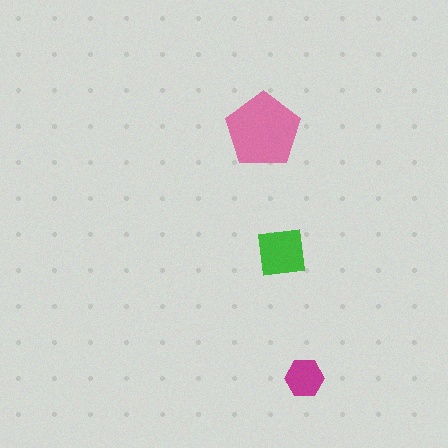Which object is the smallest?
The magenta hexagon.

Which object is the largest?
The pink pentagon.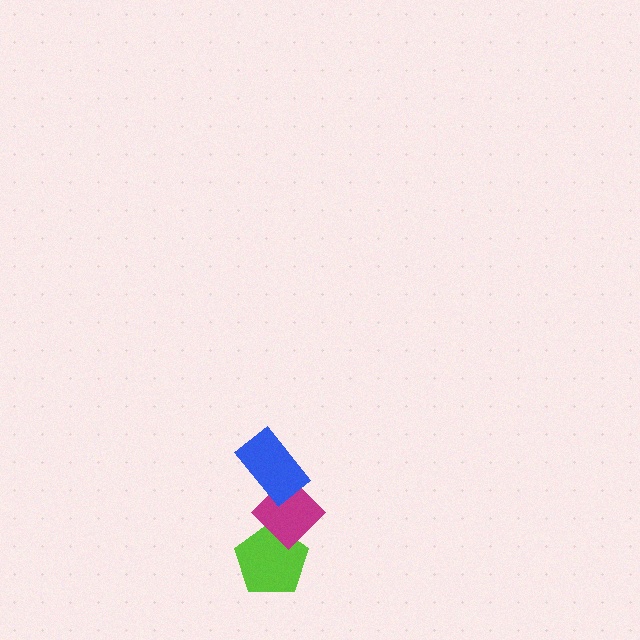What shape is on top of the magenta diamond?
The blue rectangle is on top of the magenta diamond.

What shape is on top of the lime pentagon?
The magenta diamond is on top of the lime pentagon.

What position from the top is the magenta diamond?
The magenta diamond is 2nd from the top.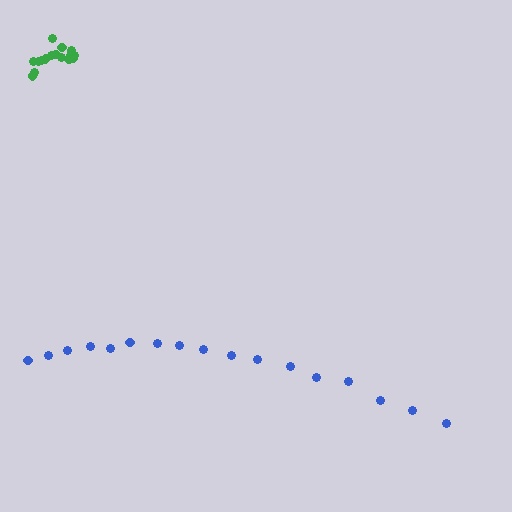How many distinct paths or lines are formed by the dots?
There are 2 distinct paths.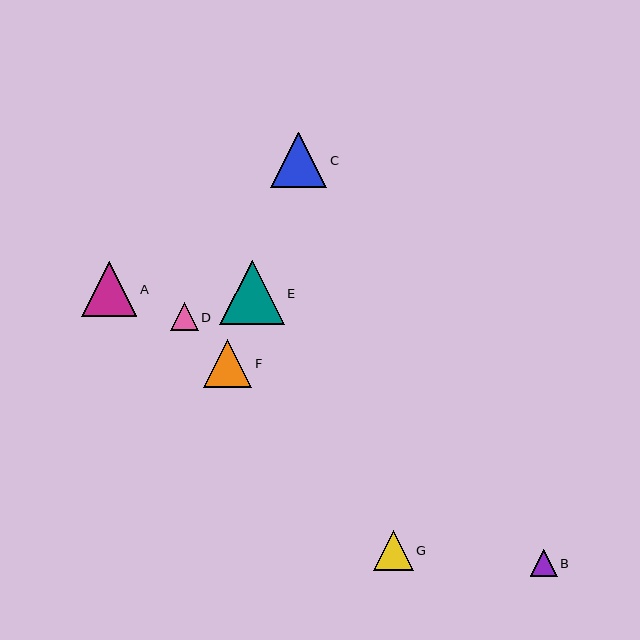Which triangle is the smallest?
Triangle B is the smallest with a size of approximately 27 pixels.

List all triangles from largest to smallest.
From largest to smallest: E, C, A, F, G, D, B.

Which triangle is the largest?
Triangle E is the largest with a size of approximately 64 pixels.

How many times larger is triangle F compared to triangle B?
Triangle F is approximately 1.8 times the size of triangle B.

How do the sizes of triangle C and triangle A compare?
Triangle C and triangle A are approximately the same size.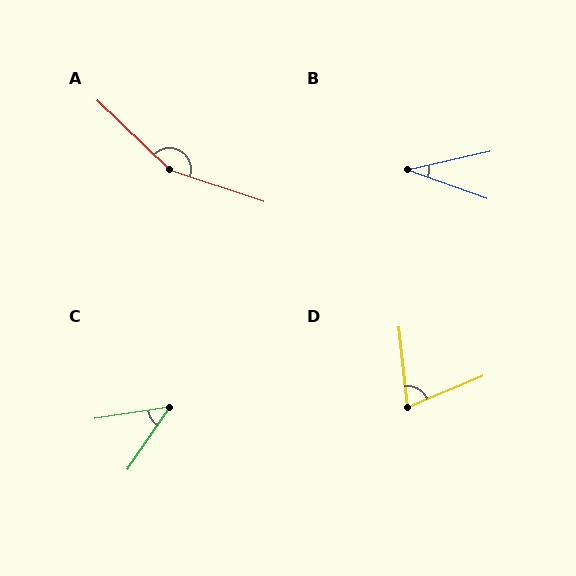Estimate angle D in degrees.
Approximately 73 degrees.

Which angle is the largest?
A, at approximately 155 degrees.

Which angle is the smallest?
B, at approximately 32 degrees.